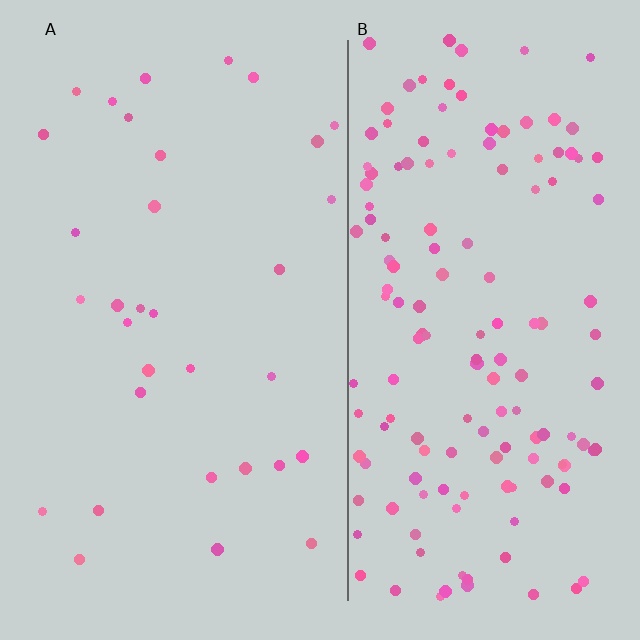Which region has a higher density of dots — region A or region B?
B (the right).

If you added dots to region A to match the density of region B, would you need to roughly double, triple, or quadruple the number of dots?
Approximately quadruple.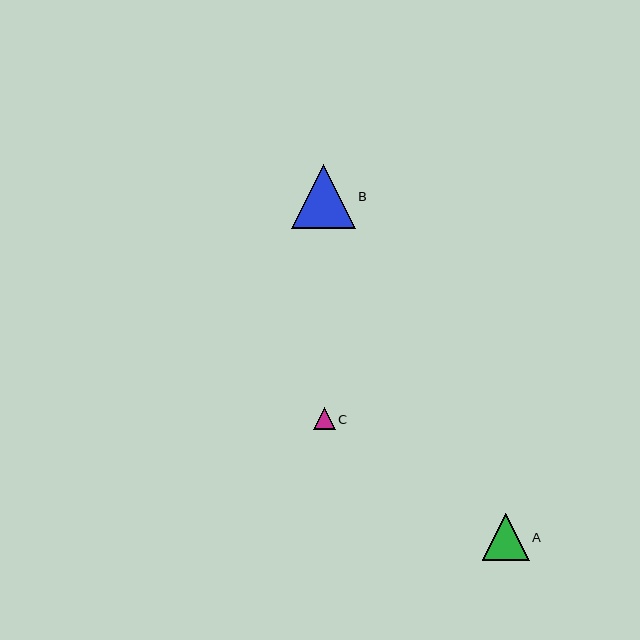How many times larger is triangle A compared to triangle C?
Triangle A is approximately 2.2 times the size of triangle C.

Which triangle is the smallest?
Triangle C is the smallest with a size of approximately 22 pixels.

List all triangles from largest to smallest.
From largest to smallest: B, A, C.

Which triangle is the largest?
Triangle B is the largest with a size of approximately 64 pixels.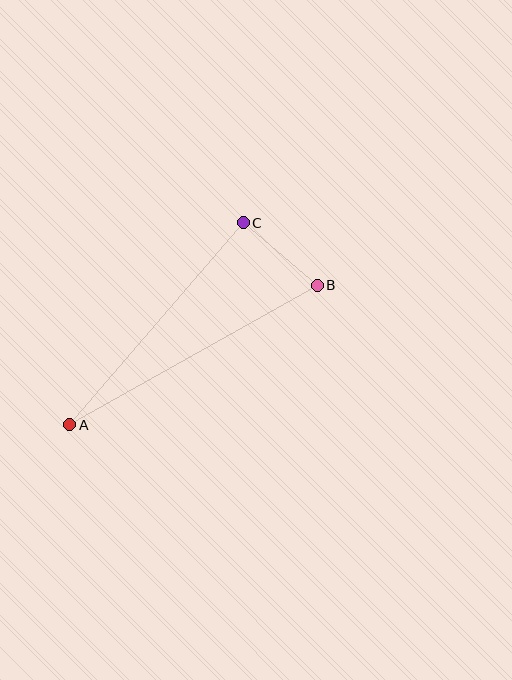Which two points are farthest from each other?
Points A and B are farthest from each other.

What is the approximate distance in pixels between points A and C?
The distance between A and C is approximately 266 pixels.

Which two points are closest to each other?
Points B and C are closest to each other.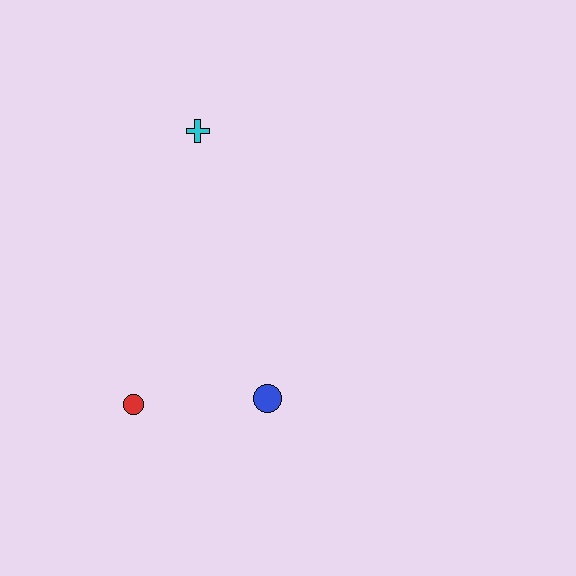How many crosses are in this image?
There is 1 cross.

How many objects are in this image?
There are 3 objects.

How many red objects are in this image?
There is 1 red object.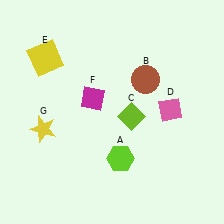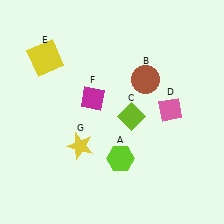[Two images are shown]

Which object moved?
The yellow star (G) moved right.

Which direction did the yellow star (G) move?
The yellow star (G) moved right.